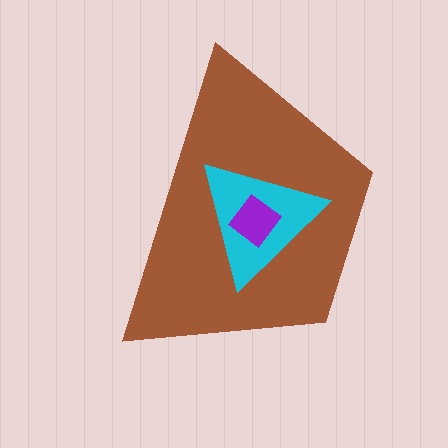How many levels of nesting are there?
3.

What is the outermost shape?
The brown trapezoid.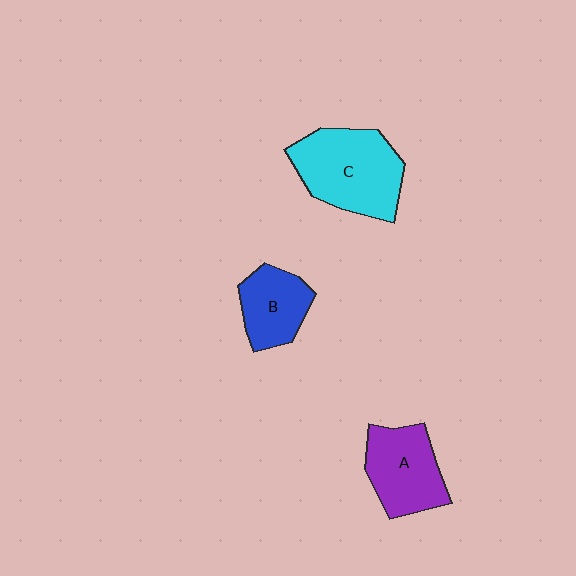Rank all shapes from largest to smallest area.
From largest to smallest: C (cyan), A (purple), B (blue).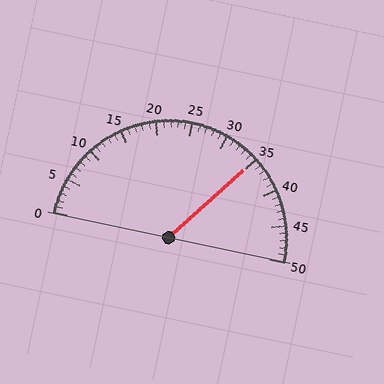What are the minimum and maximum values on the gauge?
The gauge ranges from 0 to 50.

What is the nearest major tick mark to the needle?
The nearest major tick mark is 35.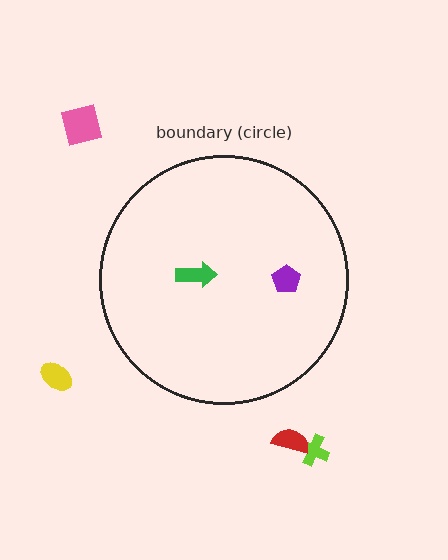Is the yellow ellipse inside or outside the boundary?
Outside.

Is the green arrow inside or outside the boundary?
Inside.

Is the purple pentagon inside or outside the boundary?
Inside.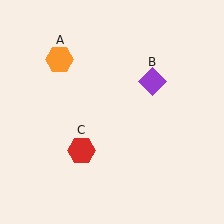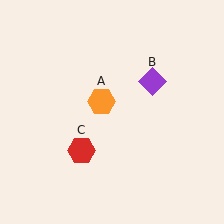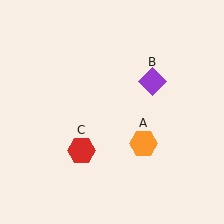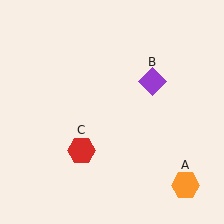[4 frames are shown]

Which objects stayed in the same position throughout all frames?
Purple diamond (object B) and red hexagon (object C) remained stationary.